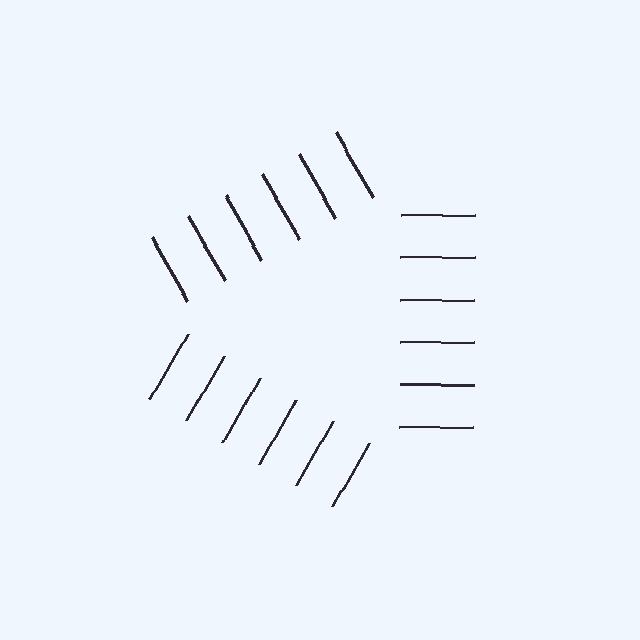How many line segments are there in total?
18 — 6 along each of the 3 edges.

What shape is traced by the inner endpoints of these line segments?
An illusory triangle — the line segments terminate on its edges but no continuous stroke is drawn.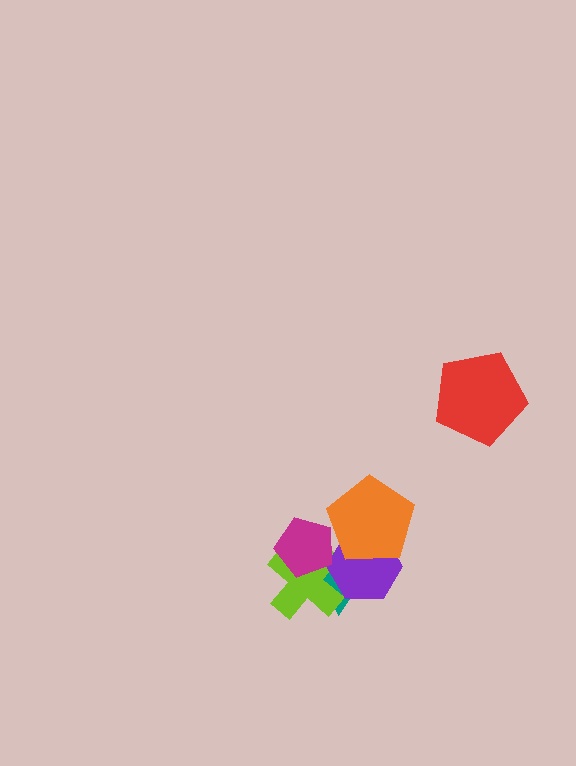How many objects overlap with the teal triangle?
4 objects overlap with the teal triangle.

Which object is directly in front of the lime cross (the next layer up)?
The purple hexagon is directly in front of the lime cross.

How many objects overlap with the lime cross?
3 objects overlap with the lime cross.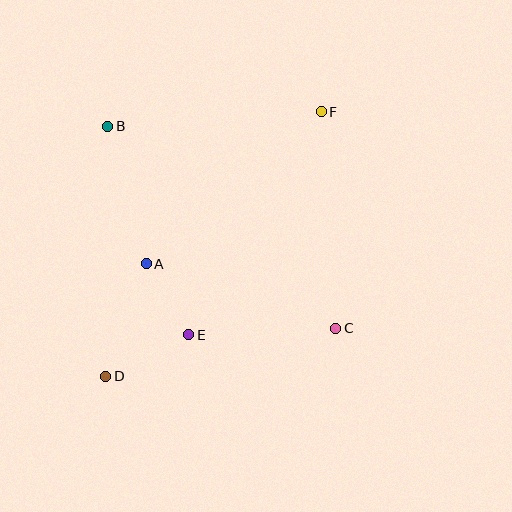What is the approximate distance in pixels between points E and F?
The distance between E and F is approximately 260 pixels.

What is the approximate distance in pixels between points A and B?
The distance between A and B is approximately 143 pixels.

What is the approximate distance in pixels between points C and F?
The distance between C and F is approximately 217 pixels.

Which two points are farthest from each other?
Points D and F are farthest from each other.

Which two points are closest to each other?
Points A and E are closest to each other.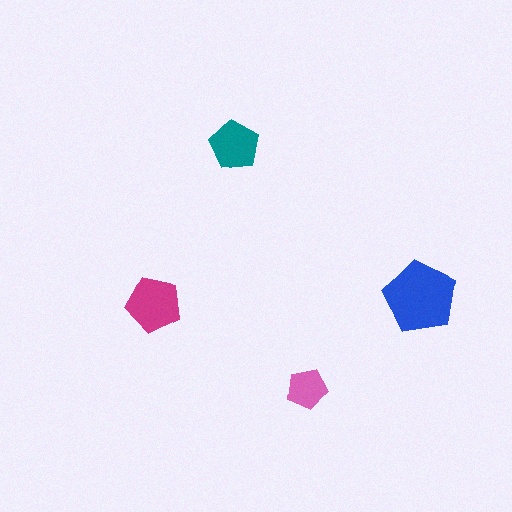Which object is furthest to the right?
The blue pentagon is rightmost.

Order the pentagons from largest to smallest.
the blue one, the magenta one, the teal one, the pink one.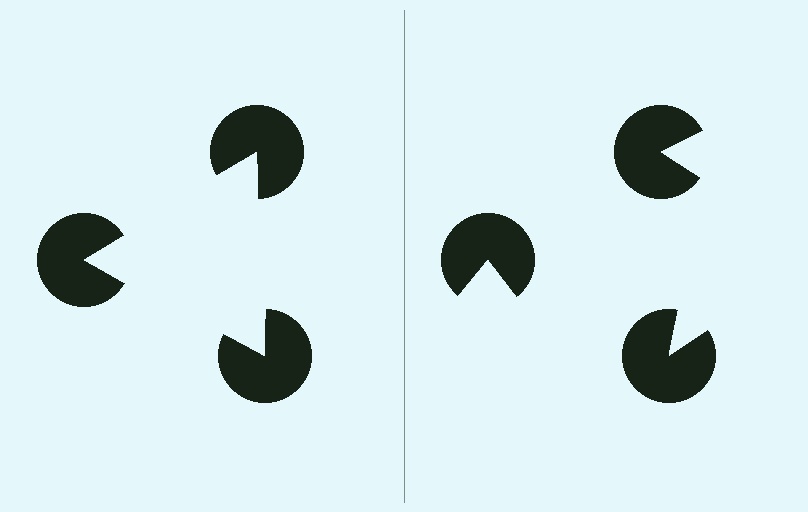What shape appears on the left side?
An illusory triangle.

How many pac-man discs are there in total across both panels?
6 — 3 on each side.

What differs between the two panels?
The pac-man discs are positioned identically on both sides; only the wedge orientations differ. On the left they align to a triangle; on the right they are misaligned.